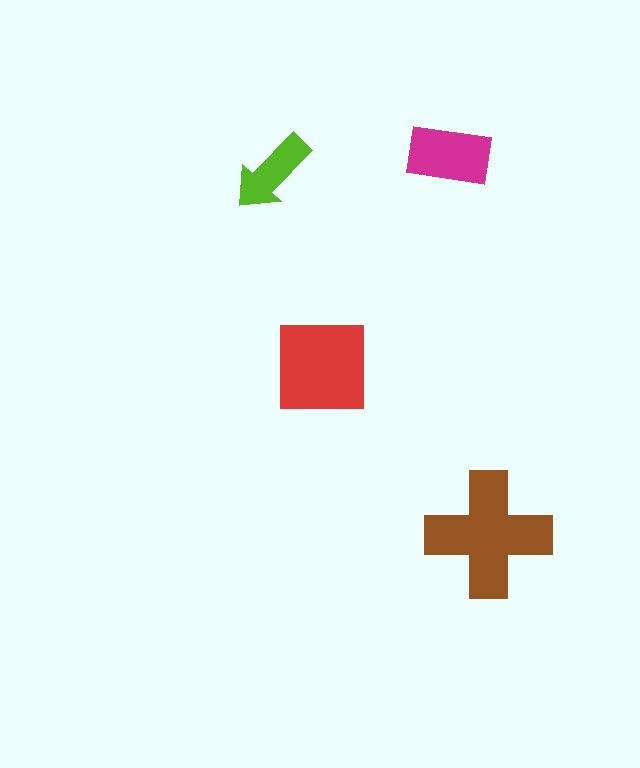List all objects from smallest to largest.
The lime arrow, the magenta rectangle, the red square, the brown cross.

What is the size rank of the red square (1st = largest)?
2nd.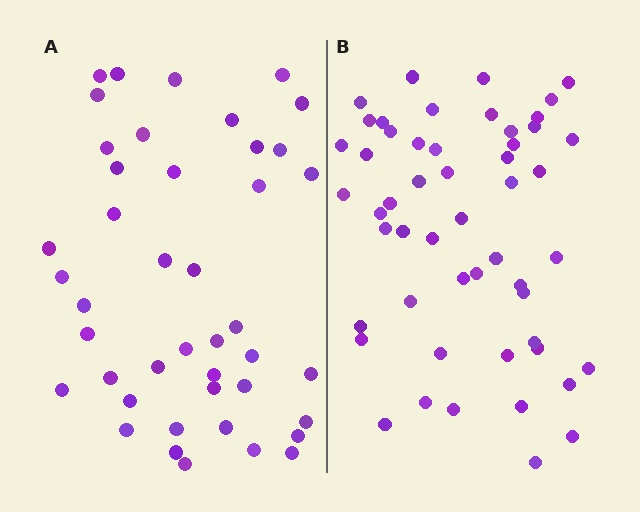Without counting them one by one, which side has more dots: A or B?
Region B (the right region) has more dots.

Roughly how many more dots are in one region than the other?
Region B has roughly 8 or so more dots than region A.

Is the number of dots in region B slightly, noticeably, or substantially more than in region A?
Region B has only slightly more — the two regions are fairly close. The ratio is roughly 1.2 to 1.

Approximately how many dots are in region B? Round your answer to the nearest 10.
About 50 dots. (The exact count is 52, which rounds to 50.)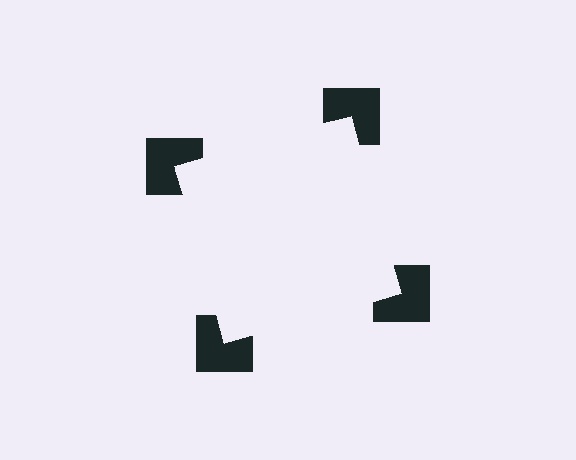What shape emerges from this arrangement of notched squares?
An illusory square — its edges are inferred from the aligned wedge cuts in the notched squares, not physically drawn.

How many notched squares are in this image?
There are 4 — one at each vertex of the illusory square.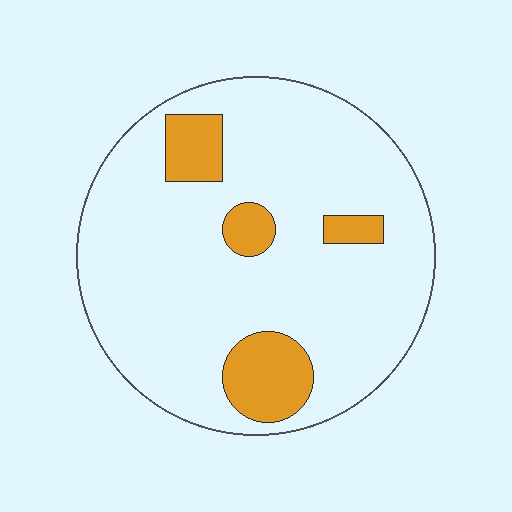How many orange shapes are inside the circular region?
4.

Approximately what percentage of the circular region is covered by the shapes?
Approximately 15%.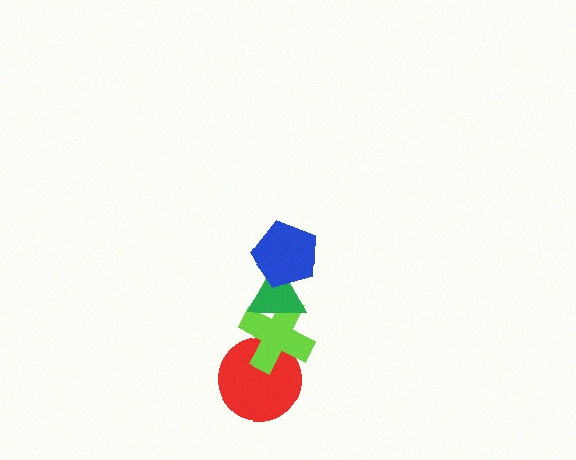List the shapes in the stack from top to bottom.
From top to bottom: the blue pentagon, the green triangle, the lime cross, the red circle.